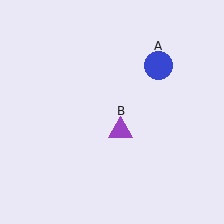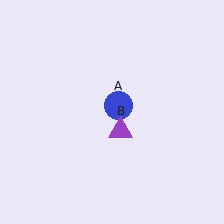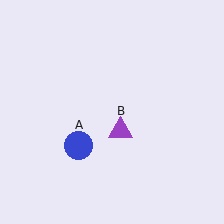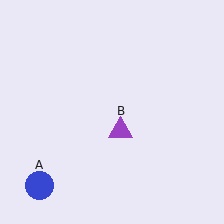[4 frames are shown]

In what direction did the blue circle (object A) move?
The blue circle (object A) moved down and to the left.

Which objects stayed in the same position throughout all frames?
Purple triangle (object B) remained stationary.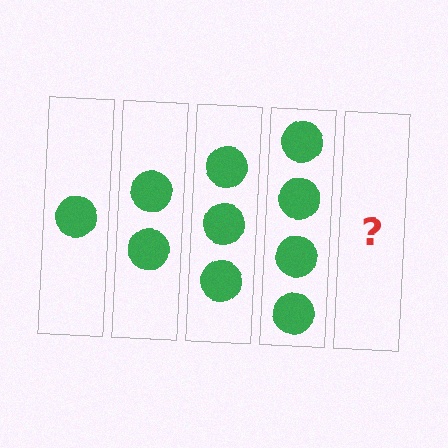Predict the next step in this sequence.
The next step is 5 circles.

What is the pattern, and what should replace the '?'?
The pattern is that each step adds one more circle. The '?' should be 5 circles.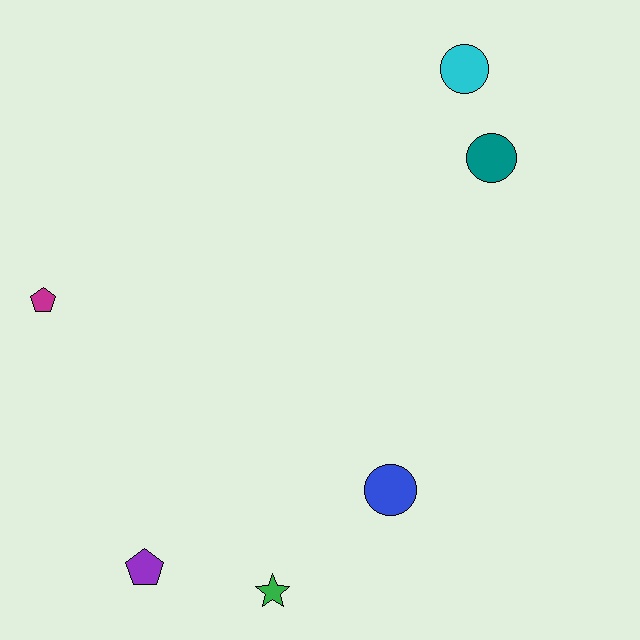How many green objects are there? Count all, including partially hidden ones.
There is 1 green object.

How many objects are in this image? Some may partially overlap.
There are 6 objects.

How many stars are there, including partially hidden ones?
There is 1 star.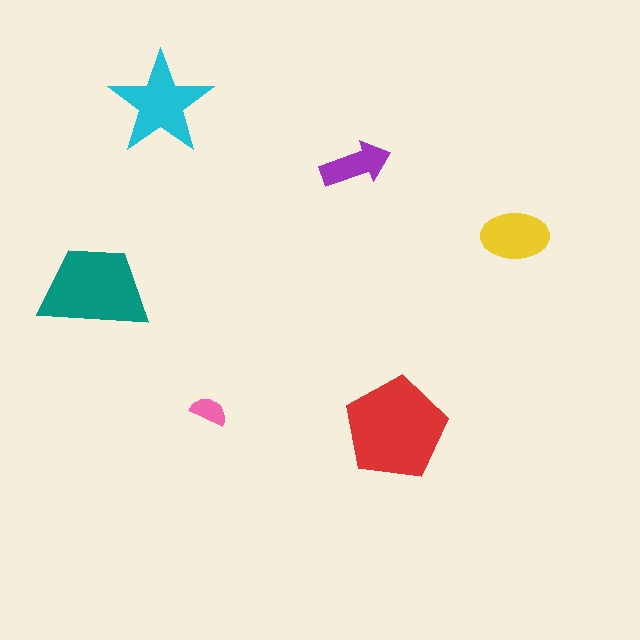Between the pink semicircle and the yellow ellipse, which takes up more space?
The yellow ellipse.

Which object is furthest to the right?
The yellow ellipse is rightmost.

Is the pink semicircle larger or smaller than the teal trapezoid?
Smaller.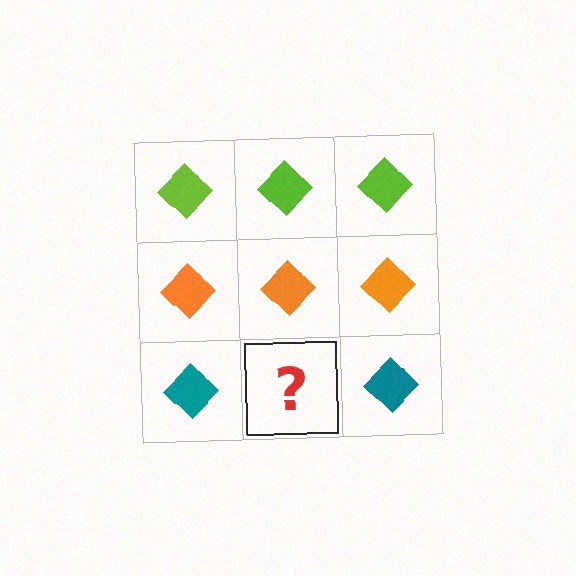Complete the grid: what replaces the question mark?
The question mark should be replaced with a teal diamond.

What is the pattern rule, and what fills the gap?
The rule is that each row has a consistent color. The gap should be filled with a teal diamond.